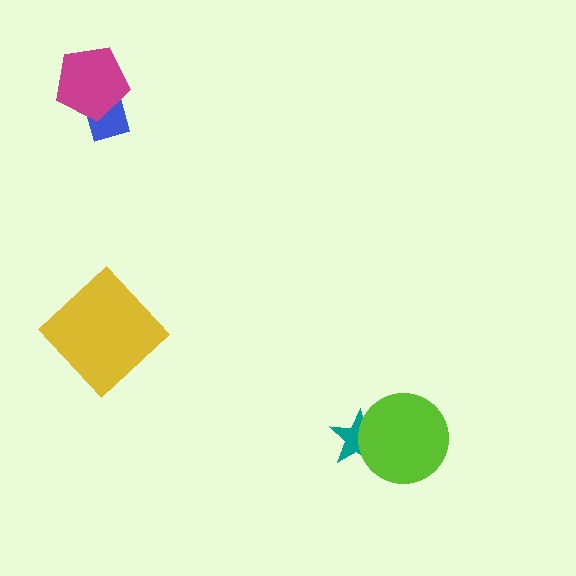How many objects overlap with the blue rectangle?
1 object overlaps with the blue rectangle.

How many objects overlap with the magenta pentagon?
1 object overlaps with the magenta pentagon.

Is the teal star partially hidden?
Yes, it is partially covered by another shape.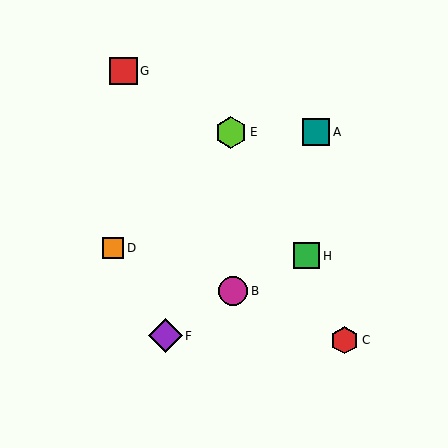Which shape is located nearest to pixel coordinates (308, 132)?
The teal square (labeled A) at (316, 132) is nearest to that location.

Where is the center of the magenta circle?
The center of the magenta circle is at (233, 291).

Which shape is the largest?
The purple diamond (labeled F) is the largest.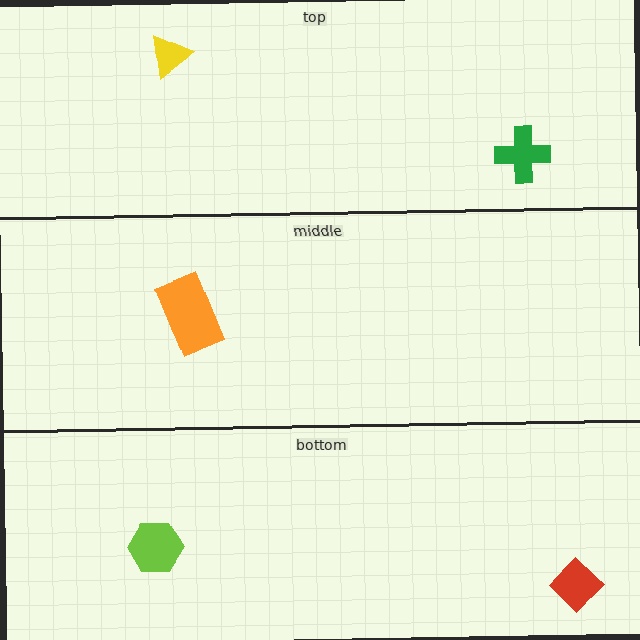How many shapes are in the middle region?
1.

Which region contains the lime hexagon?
The bottom region.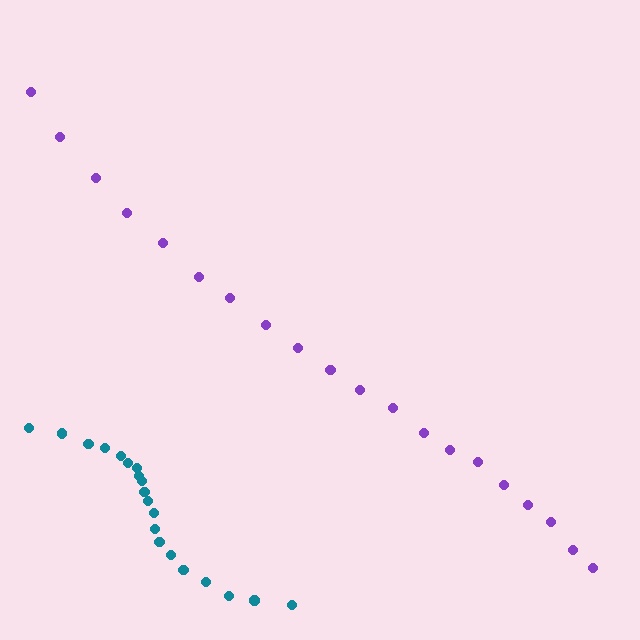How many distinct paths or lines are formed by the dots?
There are 2 distinct paths.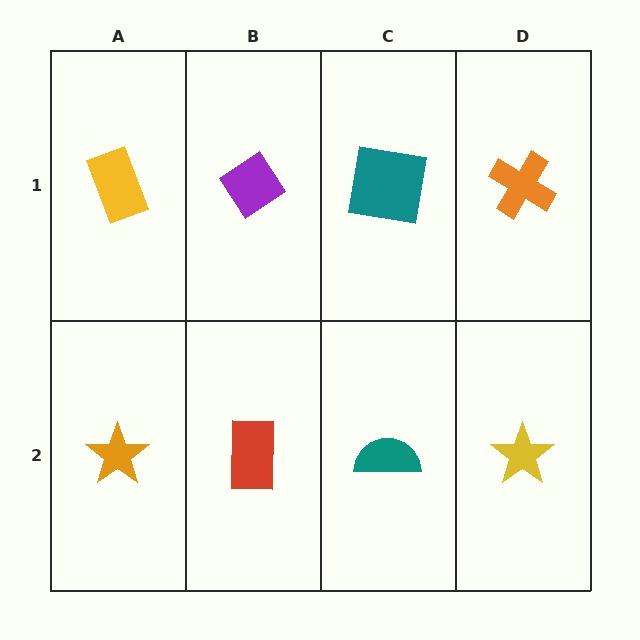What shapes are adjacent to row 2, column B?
A purple diamond (row 1, column B), an orange star (row 2, column A), a teal semicircle (row 2, column C).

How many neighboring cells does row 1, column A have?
2.